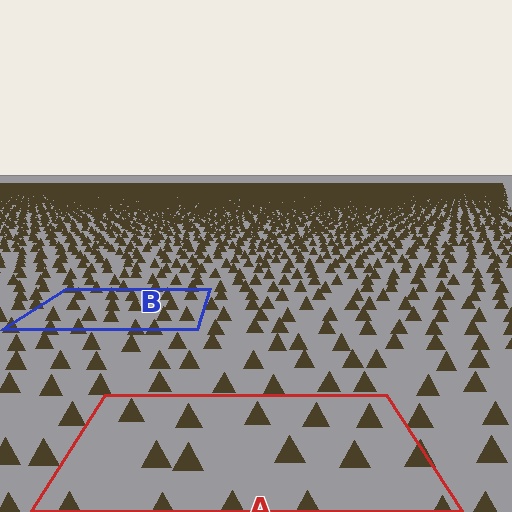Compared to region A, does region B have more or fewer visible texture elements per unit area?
Region B has more texture elements per unit area — they are packed more densely because it is farther away.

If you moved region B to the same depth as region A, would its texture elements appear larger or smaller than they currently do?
They would appear larger. At a closer depth, the same texture elements are projected at a bigger on-screen size.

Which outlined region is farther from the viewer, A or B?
Region B is farther from the viewer — the texture elements inside it appear smaller and more densely packed.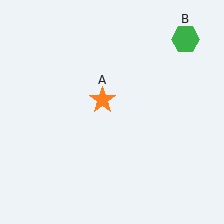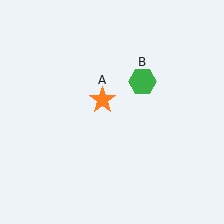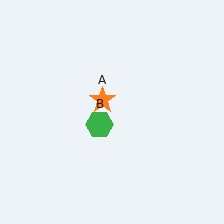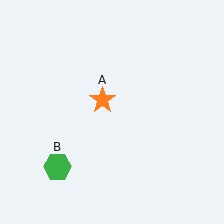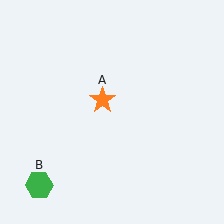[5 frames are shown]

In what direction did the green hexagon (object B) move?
The green hexagon (object B) moved down and to the left.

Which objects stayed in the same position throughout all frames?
Orange star (object A) remained stationary.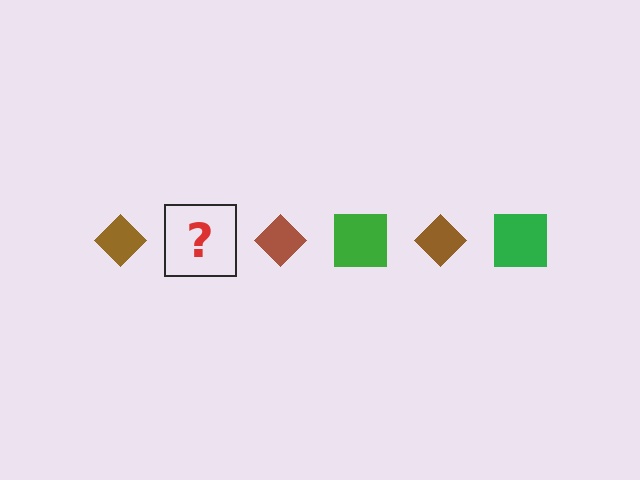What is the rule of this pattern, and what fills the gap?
The rule is that the pattern alternates between brown diamond and green square. The gap should be filled with a green square.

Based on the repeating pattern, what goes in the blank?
The blank should be a green square.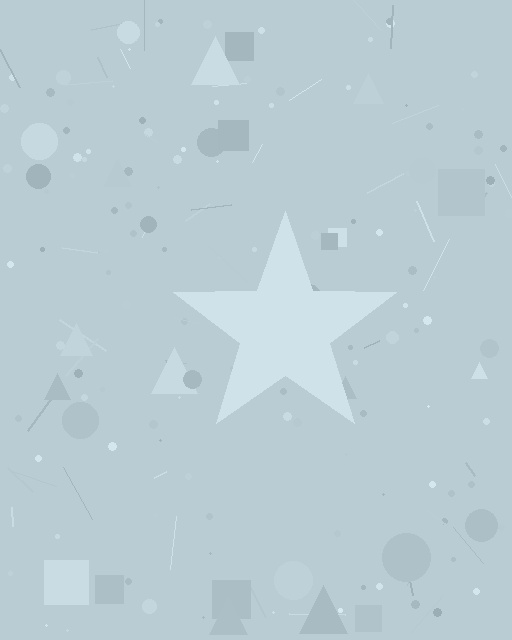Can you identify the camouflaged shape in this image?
The camouflaged shape is a star.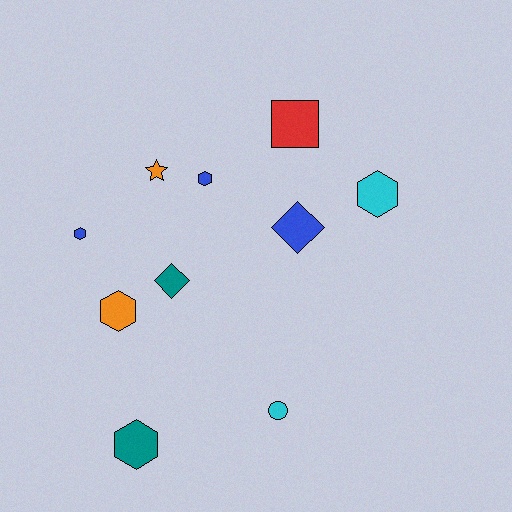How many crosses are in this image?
There are no crosses.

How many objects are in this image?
There are 10 objects.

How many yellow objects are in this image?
There are no yellow objects.